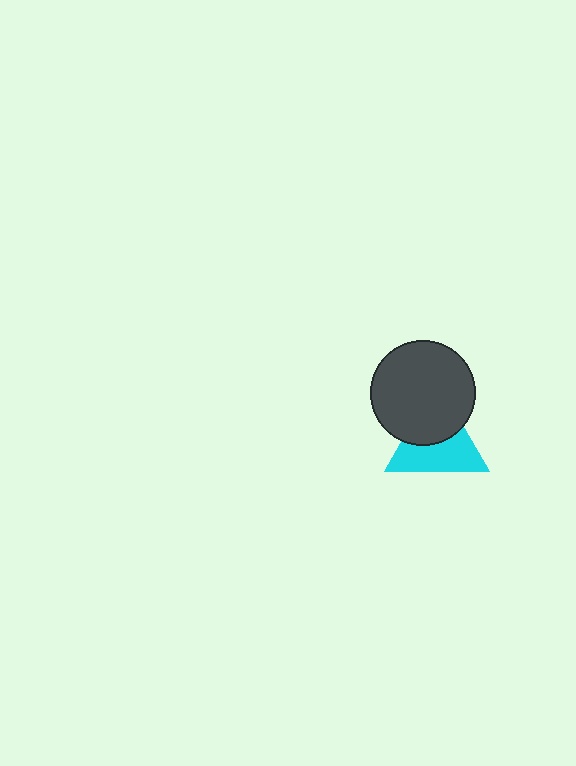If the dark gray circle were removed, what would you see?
You would see the complete cyan triangle.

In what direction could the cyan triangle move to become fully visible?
The cyan triangle could move down. That would shift it out from behind the dark gray circle entirely.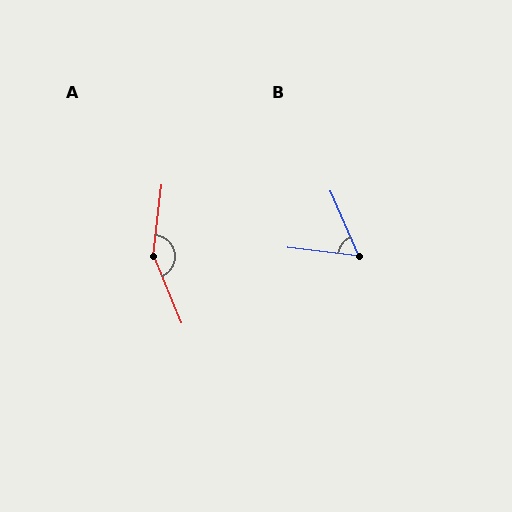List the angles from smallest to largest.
B (59°), A (151°).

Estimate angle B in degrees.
Approximately 59 degrees.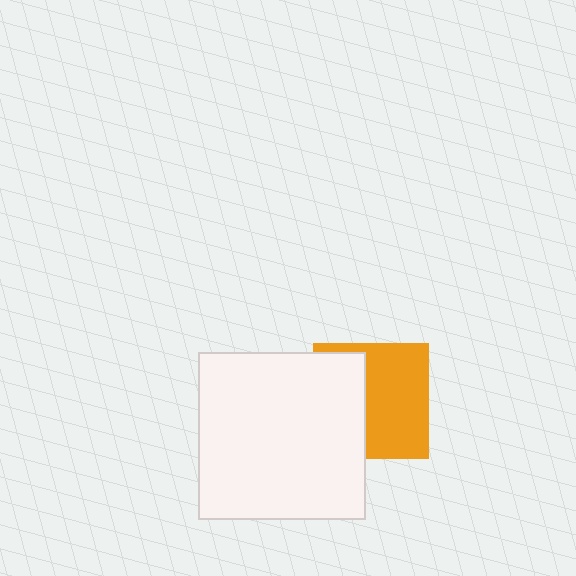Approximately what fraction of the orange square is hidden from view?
Roughly 42% of the orange square is hidden behind the white square.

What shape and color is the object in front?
The object in front is a white square.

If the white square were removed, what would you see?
You would see the complete orange square.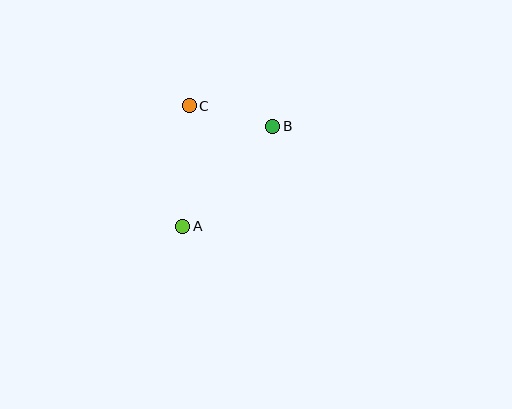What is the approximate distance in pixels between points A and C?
The distance between A and C is approximately 121 pixels.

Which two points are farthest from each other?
Points A and B are farthest from each other.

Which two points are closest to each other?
Points B and C are closest to each other.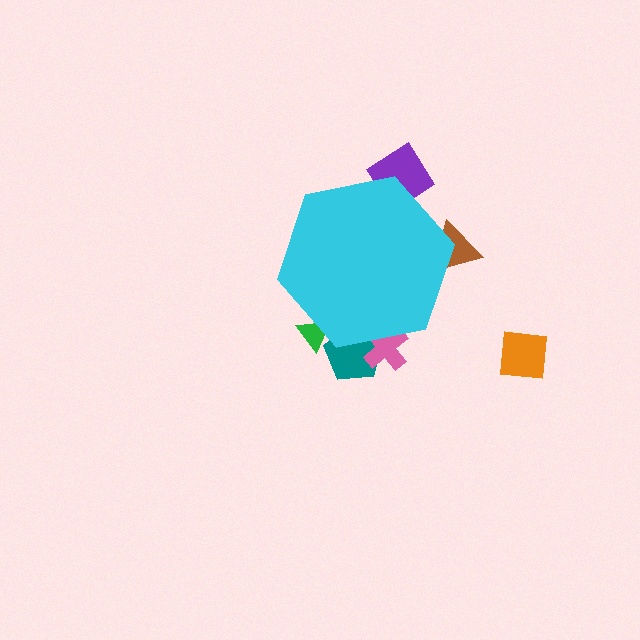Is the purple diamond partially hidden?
Yes, the purple diamond is partially hidden behind the cyan hexagon.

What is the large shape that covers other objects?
A cyan hexagon.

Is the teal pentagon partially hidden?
Yes, the teal pentagon is partially hidden behind the cyan hexagon.